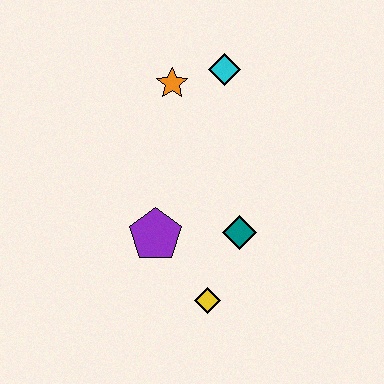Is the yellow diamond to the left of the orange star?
No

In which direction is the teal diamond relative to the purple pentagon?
The teal diamond is to the right of the purple pentagon.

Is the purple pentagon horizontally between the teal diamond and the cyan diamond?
No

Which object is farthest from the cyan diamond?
The yellow diamond is farthest from the cyan diamond.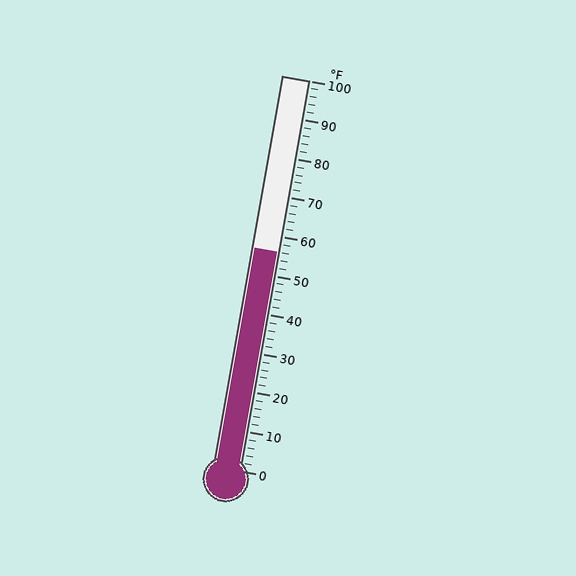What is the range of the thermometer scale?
The thermometer scale ranges from 0°F to 100°F.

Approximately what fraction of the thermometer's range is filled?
The thermometer is filled to approximately 55% of its range.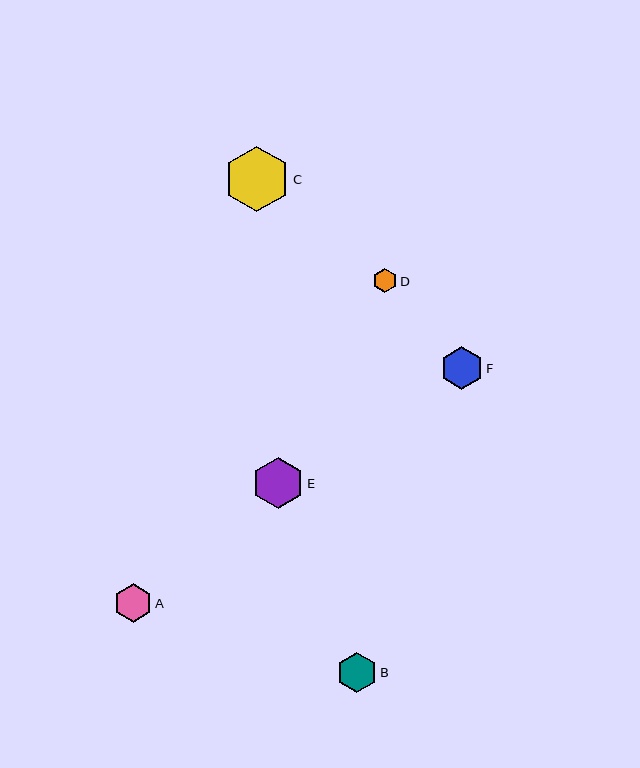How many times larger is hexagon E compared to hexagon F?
Hexagon E is approximately 1.2 times the size of hexagon F.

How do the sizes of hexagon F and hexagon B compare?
Hexagon F and hexagon B are approximately the same size.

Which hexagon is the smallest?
Hexagon D is the smallest with a size of approximately 24 pixels.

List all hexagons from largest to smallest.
From largest to smallest: C, E, F, B, A, D.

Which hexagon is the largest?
Hexagon C is the largest with a size of approximately 65 pixels.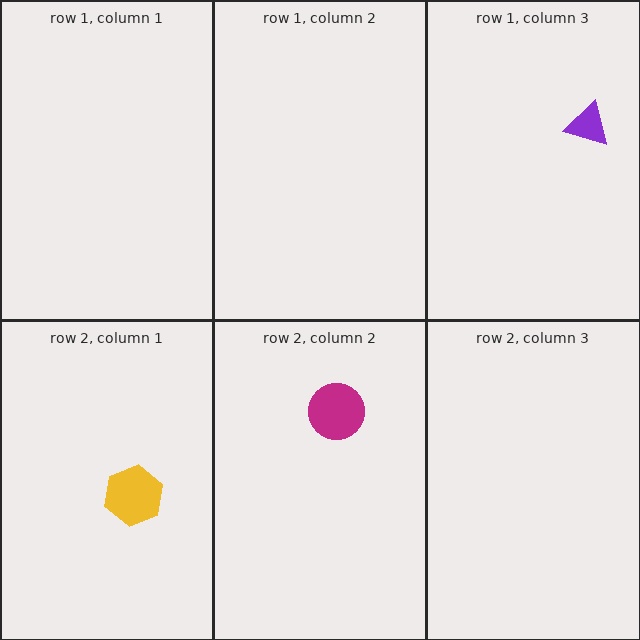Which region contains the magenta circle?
The row 2, column 2 region.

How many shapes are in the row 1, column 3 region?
1.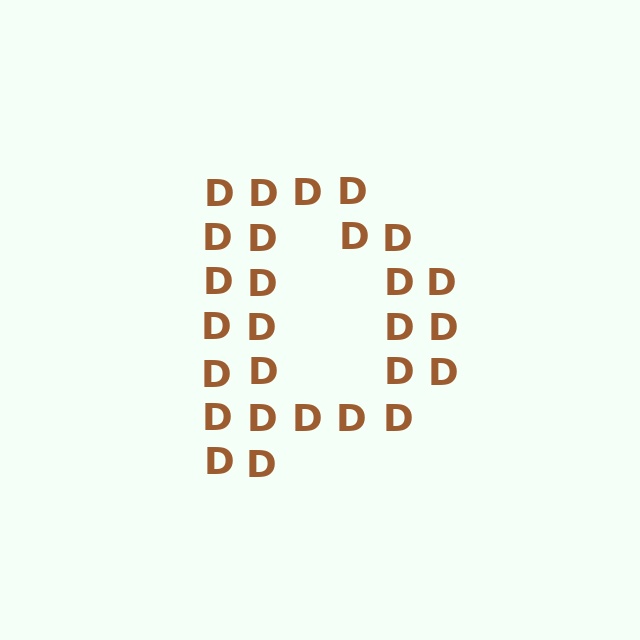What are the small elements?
The small elements are letter D's.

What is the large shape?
The large shape is the letter D.